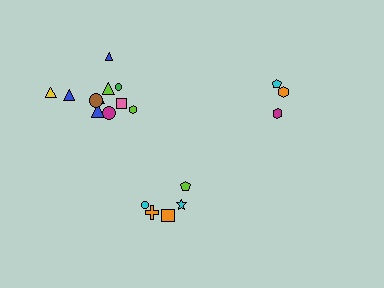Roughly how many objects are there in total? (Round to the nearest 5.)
Roughly 20 objects in total.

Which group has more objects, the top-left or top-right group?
The top-left group.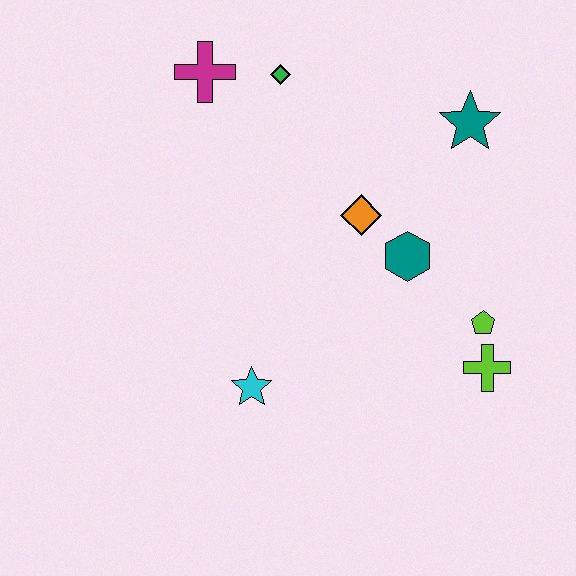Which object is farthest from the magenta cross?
The lime cross is farthest from the magenta cross.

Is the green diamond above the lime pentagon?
Yes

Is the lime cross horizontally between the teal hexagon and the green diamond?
No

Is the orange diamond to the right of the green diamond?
Yes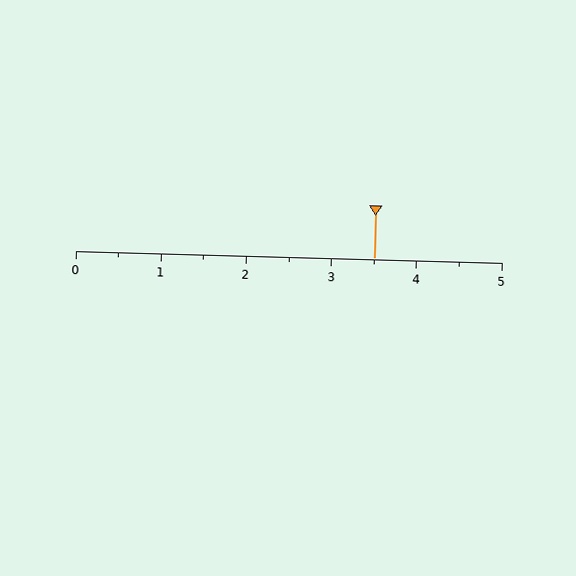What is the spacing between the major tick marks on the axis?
The major ticks are spaced 1 apart.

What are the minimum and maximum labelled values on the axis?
The axis runs from 0 to 5.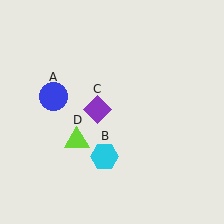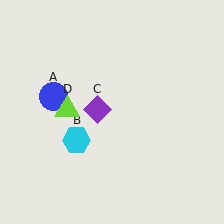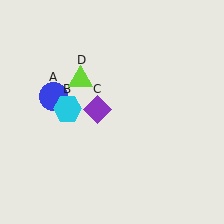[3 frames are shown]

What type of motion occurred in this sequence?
The cyan hexagon (object B), lime triangle (object D) rotated clockwise around the center of the scene.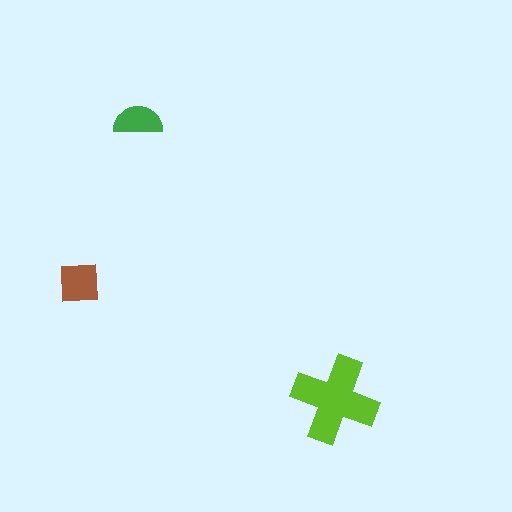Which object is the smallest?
The green semicircle.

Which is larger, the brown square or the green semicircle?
The brown square.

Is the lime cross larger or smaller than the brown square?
Larger.